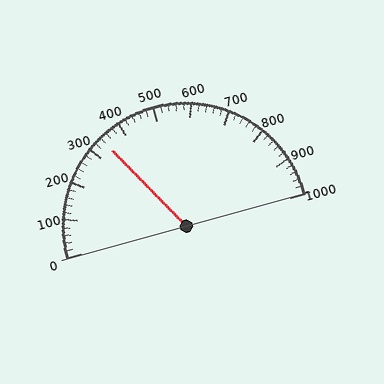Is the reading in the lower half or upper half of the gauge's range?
The reading is in the lower half of the range (0 to 1000).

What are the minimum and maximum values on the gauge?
The gauge ranges from 0 to 1000.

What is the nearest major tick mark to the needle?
The nearest major tick mark is 300.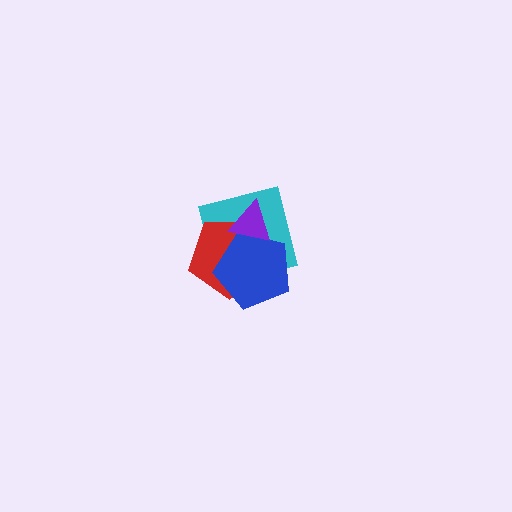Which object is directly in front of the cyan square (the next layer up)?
The red pentagon is directly in front of the cyan square.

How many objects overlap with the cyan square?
3 objects overlap with the cyan square.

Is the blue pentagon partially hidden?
Yes, it is partially covered by another shape.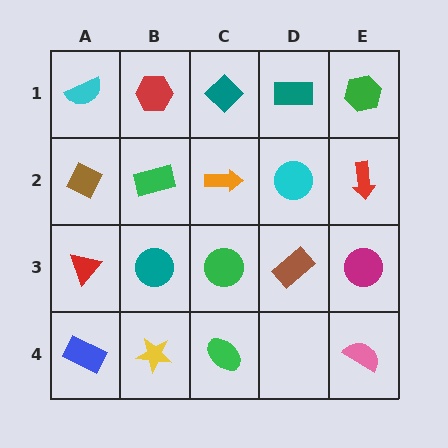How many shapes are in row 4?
4 shapes.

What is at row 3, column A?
A red triangle.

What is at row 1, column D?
A teal rectangle.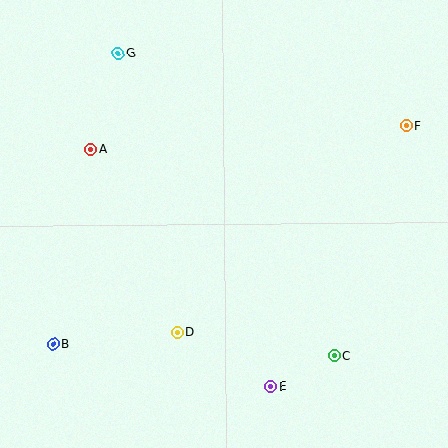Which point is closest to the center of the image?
Point D at (177, 333) is closest to the center.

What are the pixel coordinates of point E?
Point E is at (271, 386).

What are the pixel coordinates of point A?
Point A is at (91, 149).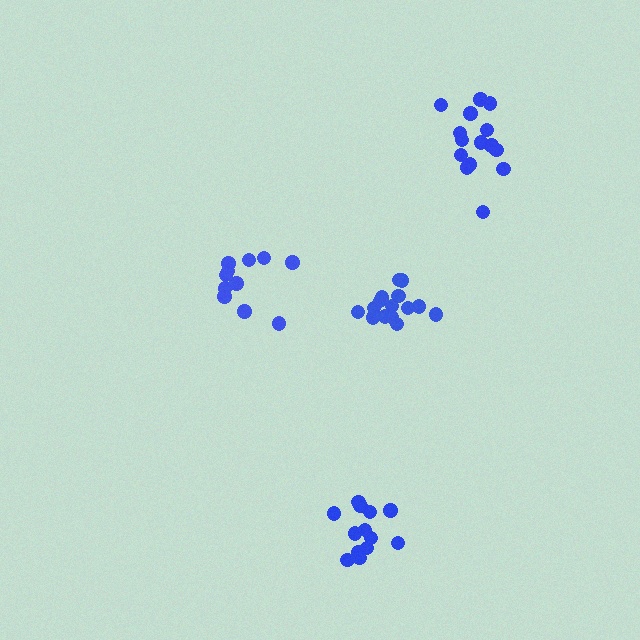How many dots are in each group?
Group 1: 15 dots, Group 2: 11 dots, Group 3: 13 dots, Group 4: 15 dots (54 total).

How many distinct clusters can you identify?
There are 4 distinct clusters.